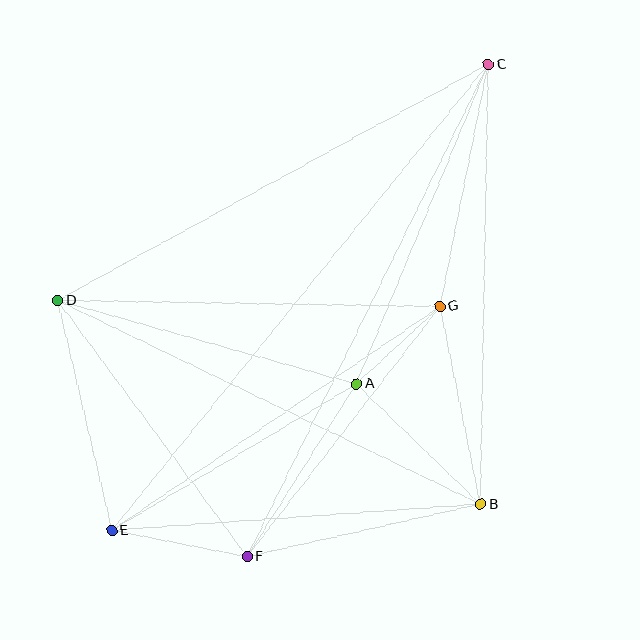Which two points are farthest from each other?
Points C and E are farthest from each other.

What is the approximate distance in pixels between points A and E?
The distance between A and E is approximately 285 pixels.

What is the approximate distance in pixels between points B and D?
The distance between B and D is approximately 469 pixels.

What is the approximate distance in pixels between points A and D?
The distance between A and D is approximately 310 pixels.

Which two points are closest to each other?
Points A and G are closest to each other.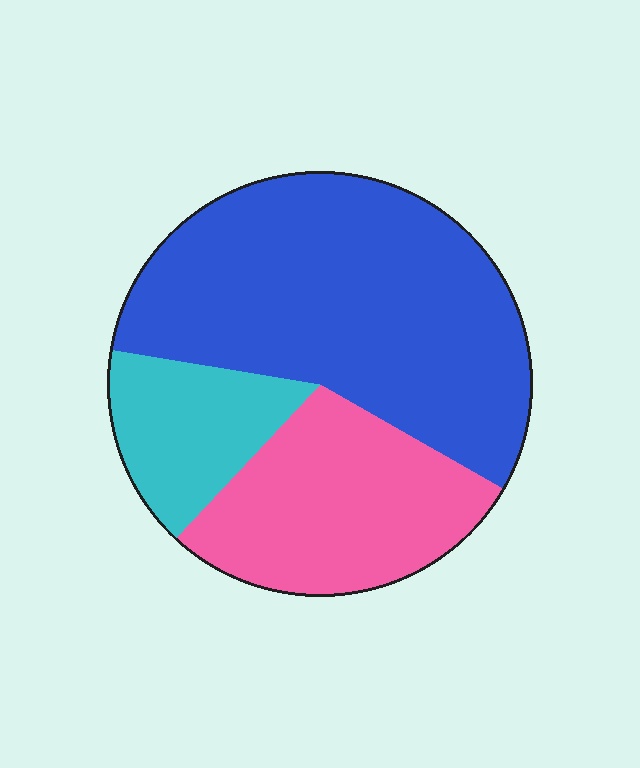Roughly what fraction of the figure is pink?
Pink takes up between a sixth and a third of the figure.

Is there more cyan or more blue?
Blue.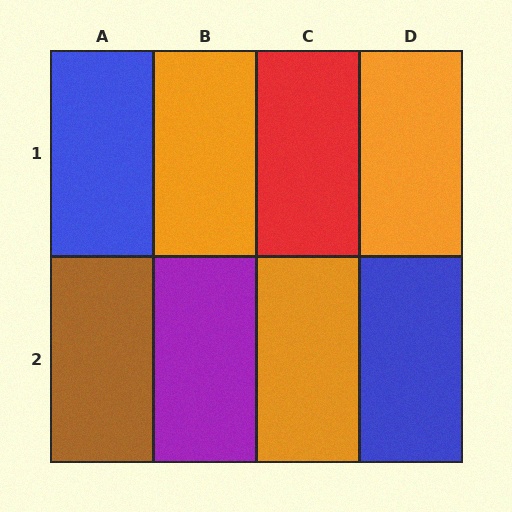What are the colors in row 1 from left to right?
Blue, orange, red, orange.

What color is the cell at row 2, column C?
Orange.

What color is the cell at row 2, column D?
Blue.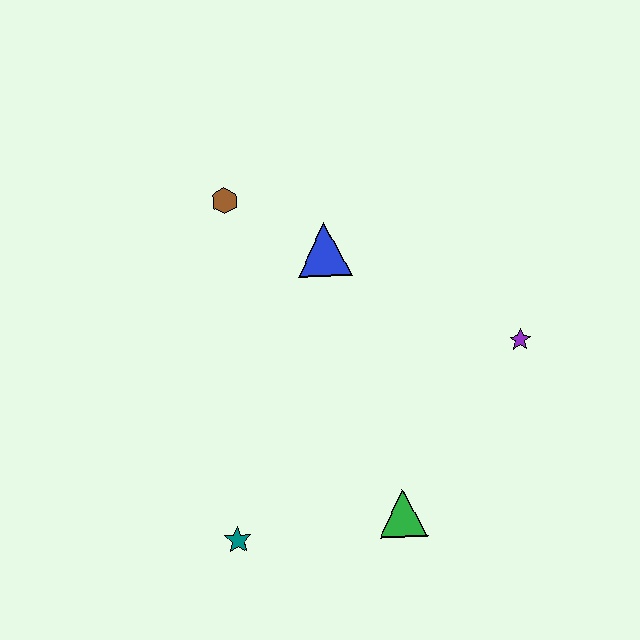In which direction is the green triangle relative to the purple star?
The green triangle is below the purple star.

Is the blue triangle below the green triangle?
No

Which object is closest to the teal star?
The green triangle is closest to the teal star.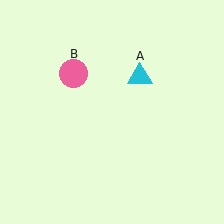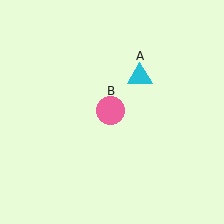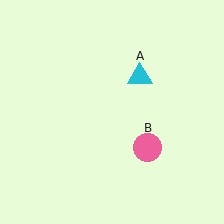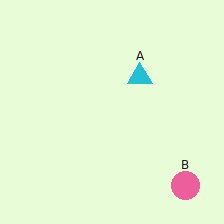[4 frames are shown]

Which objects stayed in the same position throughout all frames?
Cyan triangle (object A) remained stationary.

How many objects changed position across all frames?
1 object changed position: pink circle (object B).